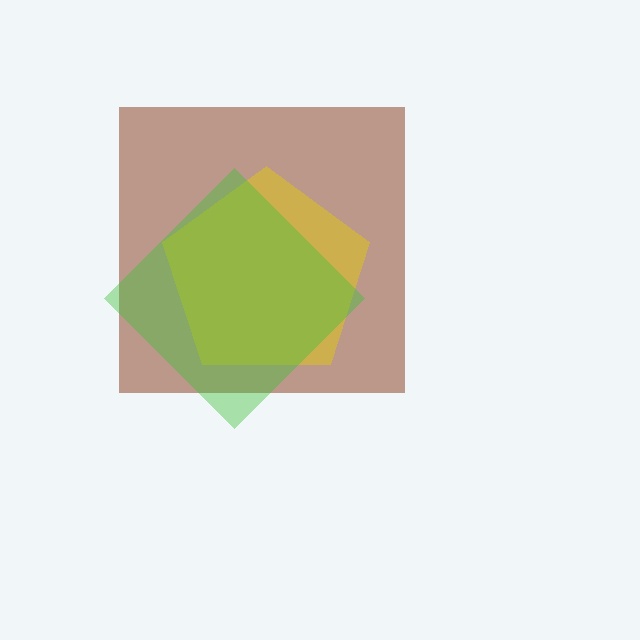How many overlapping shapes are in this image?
There are 3 overlapping shapes in the image.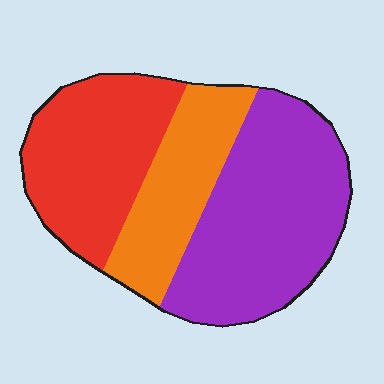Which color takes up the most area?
Purple, at roughly 45%.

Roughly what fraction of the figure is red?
Red covers around 30% of the figure.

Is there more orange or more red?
Red.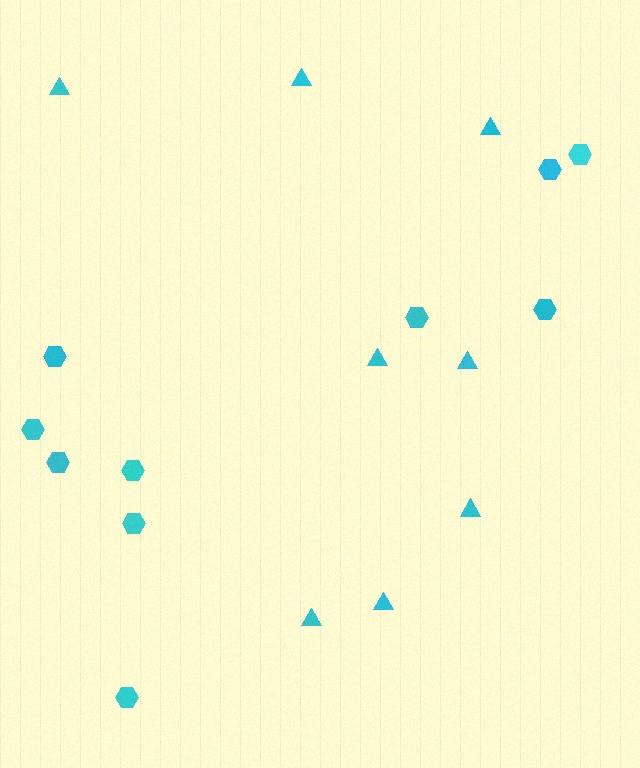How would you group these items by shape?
There are 2 groups: one group of hexagons (10) and one group of triangles (8).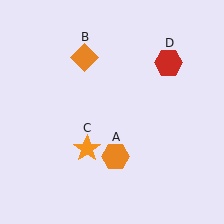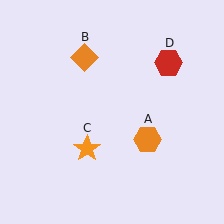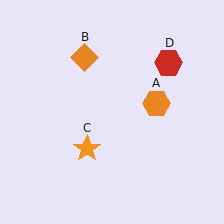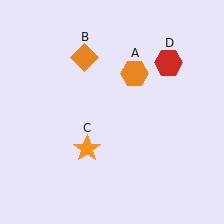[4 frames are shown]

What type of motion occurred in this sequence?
The orange hexagon (object A) rotated counterclockwise around the center of the scene.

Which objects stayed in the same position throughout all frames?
Orange diamond (object B) and orange star (object C) and red hexagon (object D) remained stationary.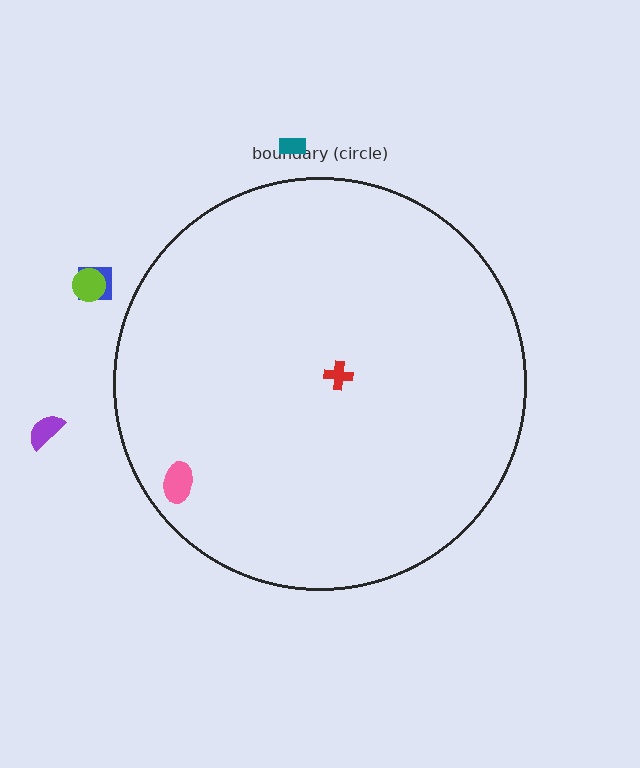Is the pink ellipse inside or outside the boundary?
Inside.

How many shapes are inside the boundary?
2 inside, 4 outside.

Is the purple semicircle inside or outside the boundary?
Outside.